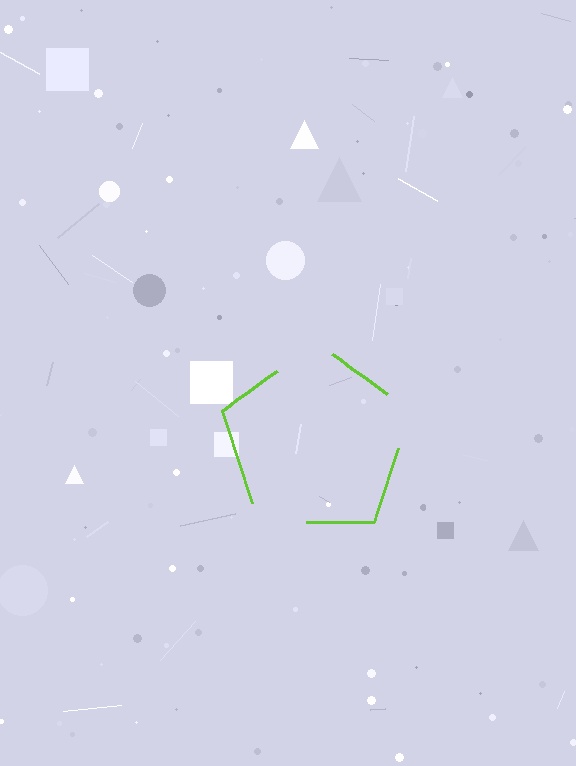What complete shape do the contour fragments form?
The contour fragments form a pentagon.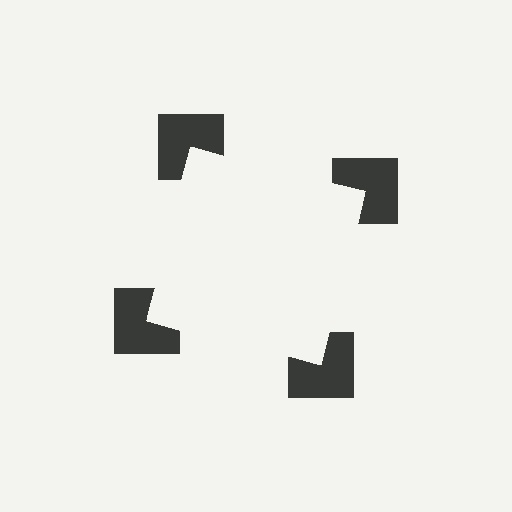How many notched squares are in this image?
There are 4 — one at each vertex of the illusory square.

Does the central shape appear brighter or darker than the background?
It typically appears slightly brighter than the background, even though no actual brightness change is drawn.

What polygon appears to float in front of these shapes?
An illusory square — its edges are inferred from the aligned wedge cuts in the notched squares, not physically drawn.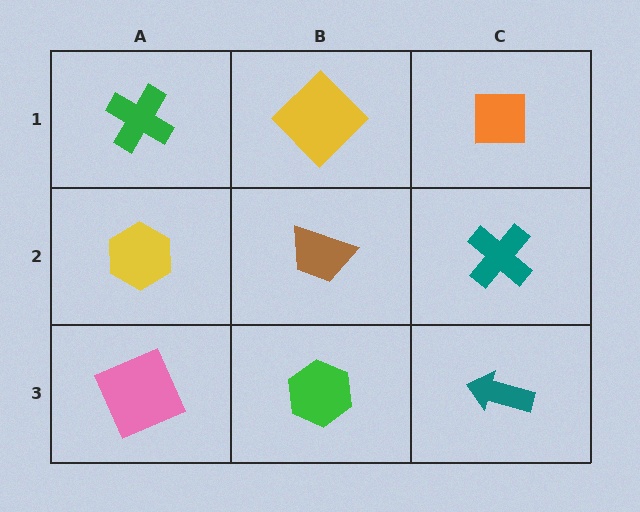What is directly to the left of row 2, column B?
A yellow hexagon.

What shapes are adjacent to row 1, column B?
A brown trapezoid (row 2, column B), a green cross (row 1, column A), an orange square (row 1, column C).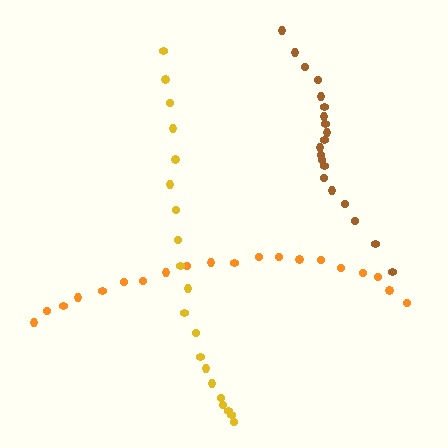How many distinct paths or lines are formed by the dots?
There are 3 distinct paths.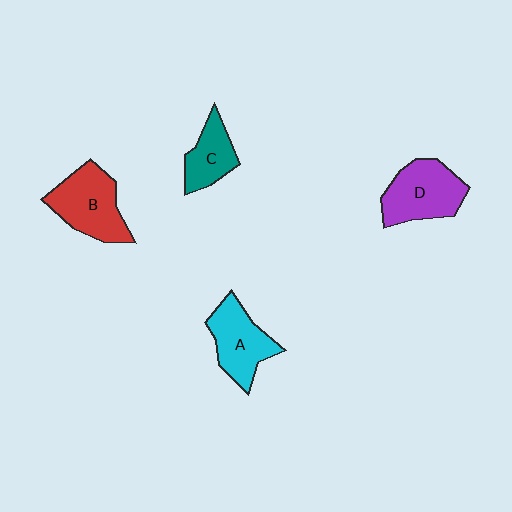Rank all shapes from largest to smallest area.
From largest to smallest: D (purple), B (red), A (cyan), C (teal).